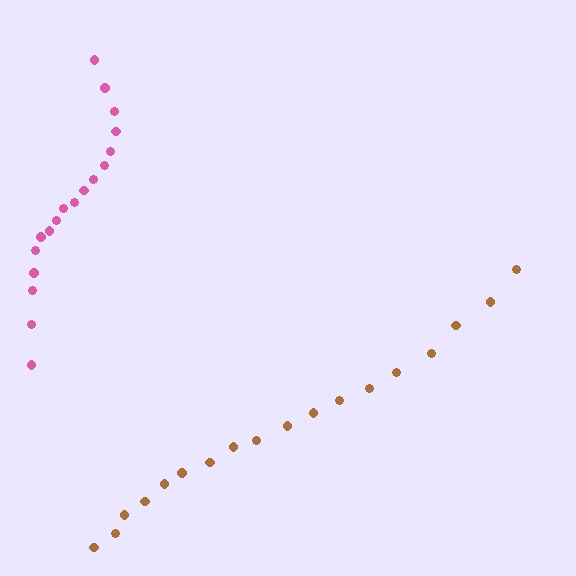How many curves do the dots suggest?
There are 2 distinct paths.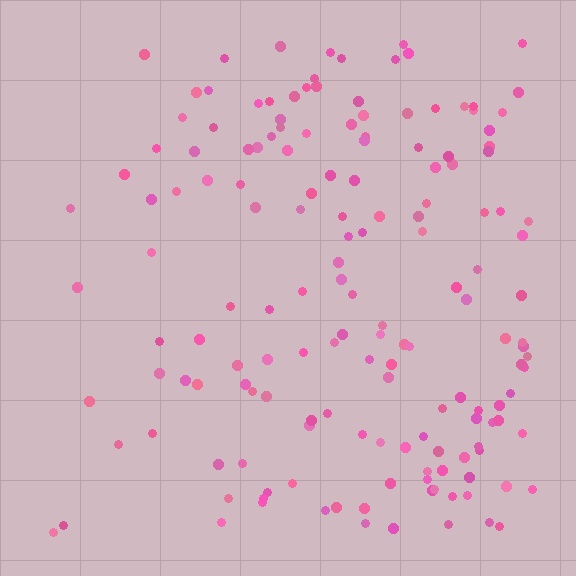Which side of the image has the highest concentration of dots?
The right.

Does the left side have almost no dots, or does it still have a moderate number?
Still a moderate number, just noticeably fewer than the right.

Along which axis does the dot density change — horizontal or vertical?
Horizontal.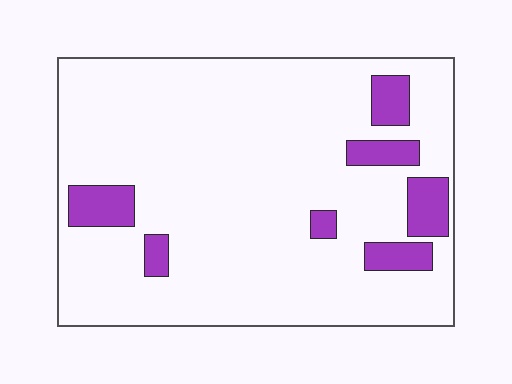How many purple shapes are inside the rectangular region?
7.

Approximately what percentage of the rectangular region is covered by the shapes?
Approximately 10%.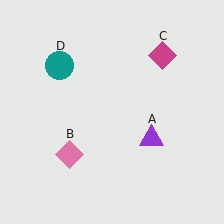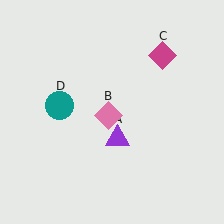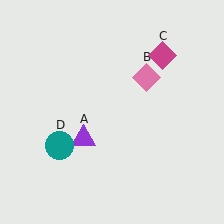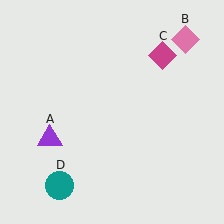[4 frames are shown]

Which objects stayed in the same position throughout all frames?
Magenta diamond (object C) remained stationary.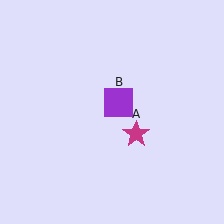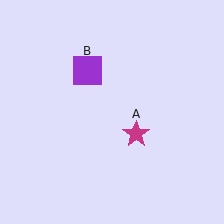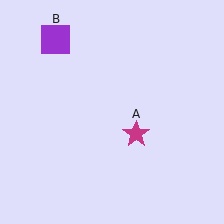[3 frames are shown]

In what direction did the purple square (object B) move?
The purple square (object B) moved up and to the left.